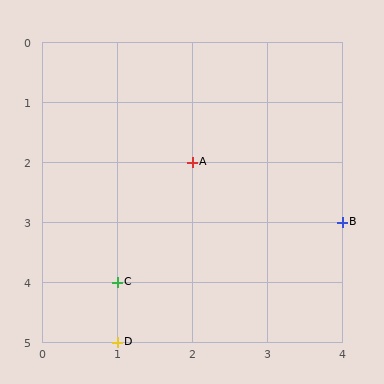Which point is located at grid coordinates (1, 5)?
Point D is at (1, 5).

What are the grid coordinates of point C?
Point C is at grid coordinates (1, 4).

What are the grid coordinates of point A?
Point A is at grid coordinates (2, 2).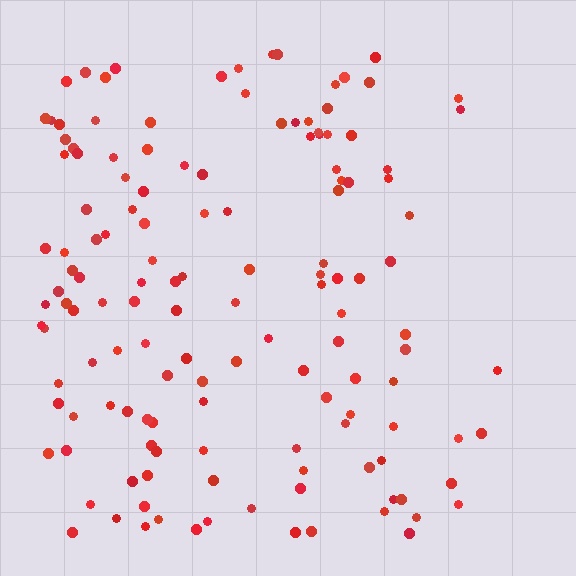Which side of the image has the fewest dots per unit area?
The right.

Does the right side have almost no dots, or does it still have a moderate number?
Still a moderate number, just noticeably fewer than the left.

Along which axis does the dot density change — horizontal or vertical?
Horizontal.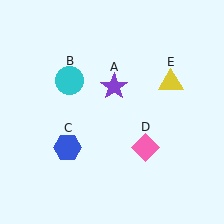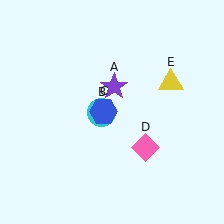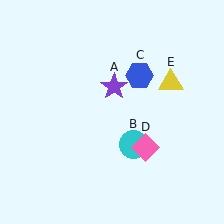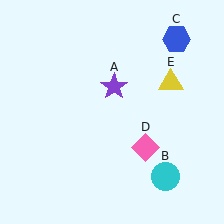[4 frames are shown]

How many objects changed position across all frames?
2 objects changed position: cyan circle (object B), blue hexagon (object C).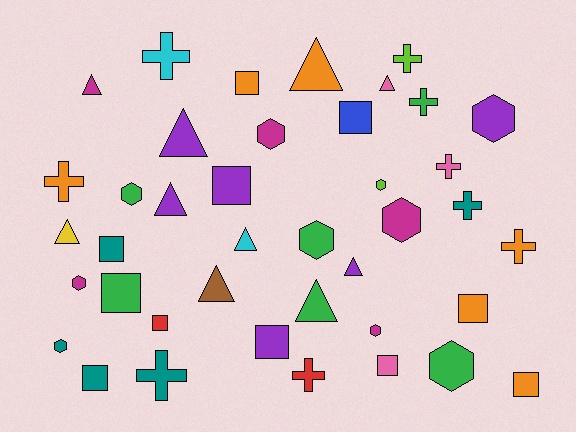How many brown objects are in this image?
There is 1 brown object.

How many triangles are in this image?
There are 10 triangles.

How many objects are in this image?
There are 40 objects.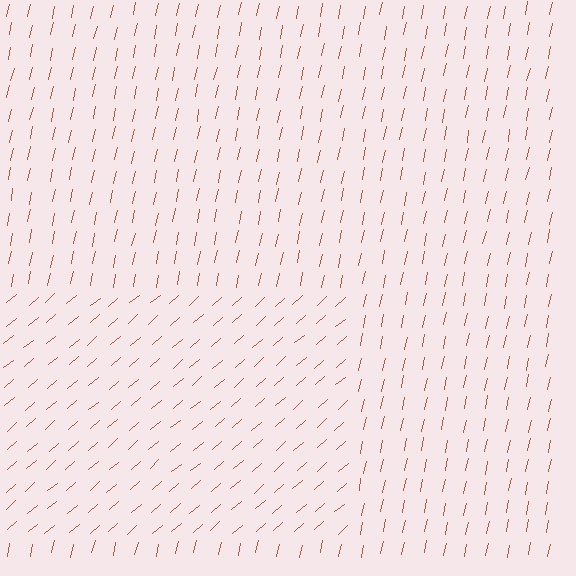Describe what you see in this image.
The image is filled with small brown line segments. A rectangle region in the image has lines oriented differently from the surrounding lines, creating a visible texture boundary.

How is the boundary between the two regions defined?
The boundary is defined purely by a change in line orientation (approximately 37 degrees difference). All lines are the same color and thickness.